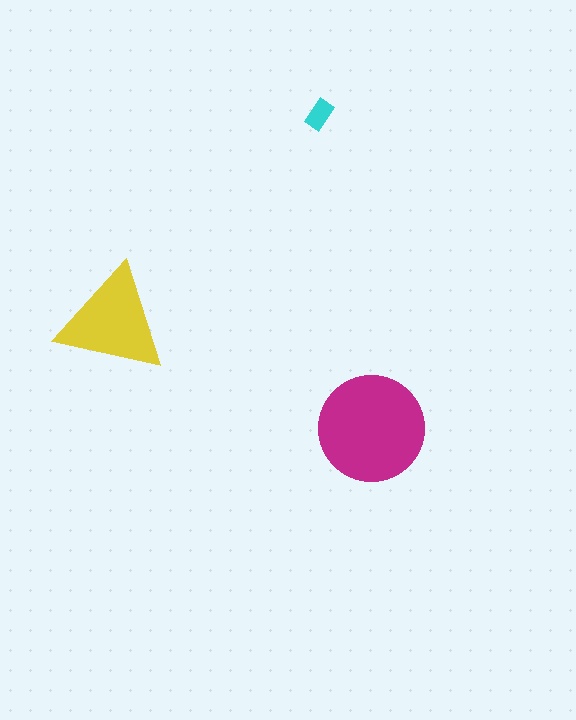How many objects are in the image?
There are 3 objects in the image.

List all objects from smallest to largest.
The cyan rectangle, the yellow triangle, the magenta circle.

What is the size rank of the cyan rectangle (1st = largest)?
3rd.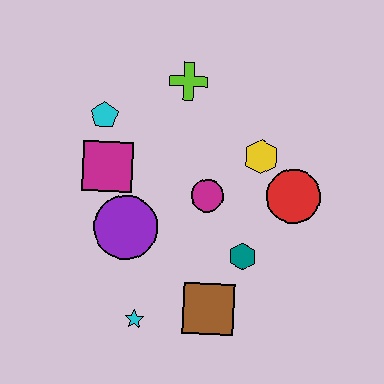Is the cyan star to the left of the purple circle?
No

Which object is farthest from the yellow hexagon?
The cyan star is farthest from the yellow hexagon.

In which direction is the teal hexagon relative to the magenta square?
The teal hexagon is to the right of the magenta square.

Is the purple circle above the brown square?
Yes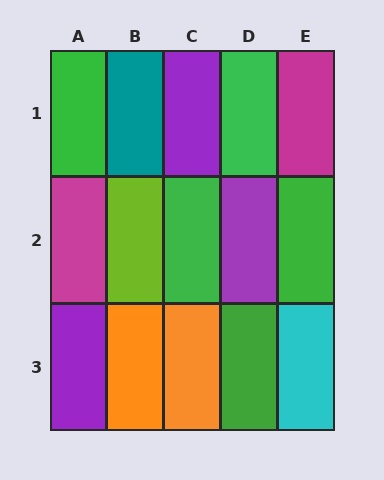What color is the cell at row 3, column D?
Green.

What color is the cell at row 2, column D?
Purple.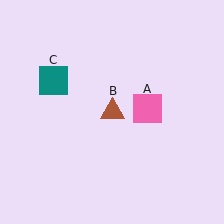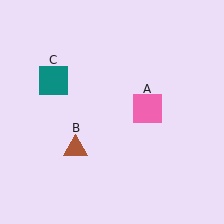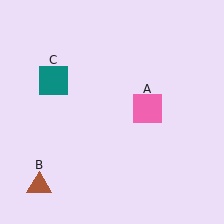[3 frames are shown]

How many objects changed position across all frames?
1 object changed position: brown triangle (object B).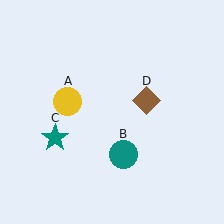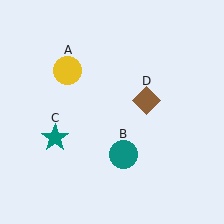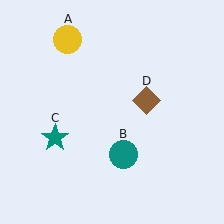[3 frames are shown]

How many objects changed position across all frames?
1 object changed position: yellow circle (object A).